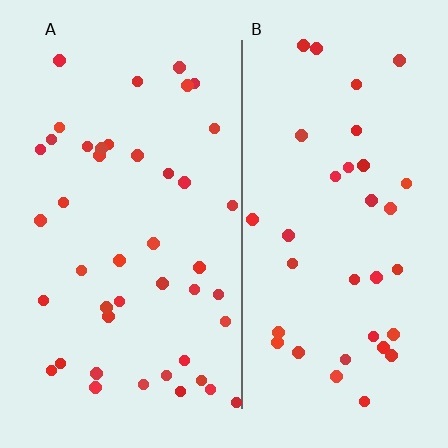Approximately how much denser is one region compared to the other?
Approximately 1.2× — region A over region B.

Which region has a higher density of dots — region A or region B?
A (the left).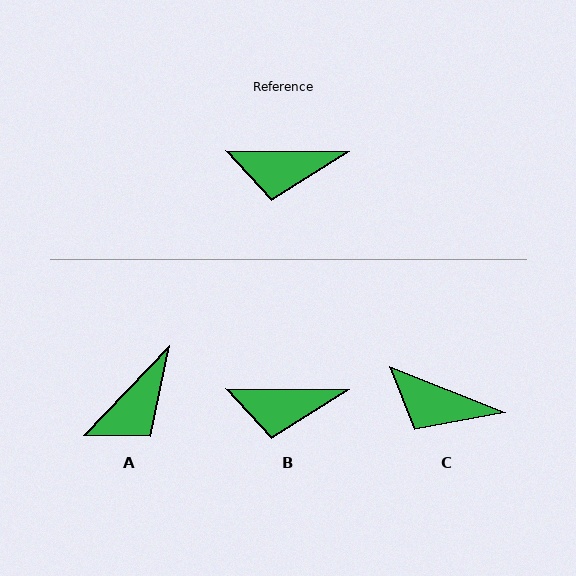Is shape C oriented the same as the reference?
No, it is off by about 21 degrees.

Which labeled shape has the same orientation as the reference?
B.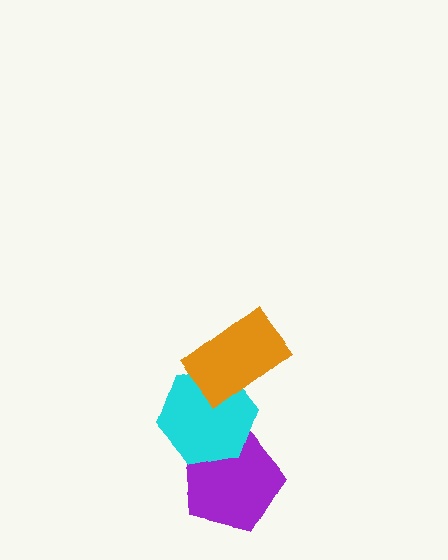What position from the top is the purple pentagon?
The purple pentagon is 3rd from the top.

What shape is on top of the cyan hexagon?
The orange rectangle is on top of the cyan hexagon.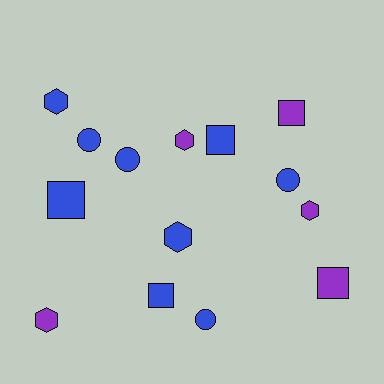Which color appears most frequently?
Blue, with 9 objects.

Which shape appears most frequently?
Square, with 5 objects.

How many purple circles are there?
There are no purple circles.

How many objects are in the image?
There are 14 objects.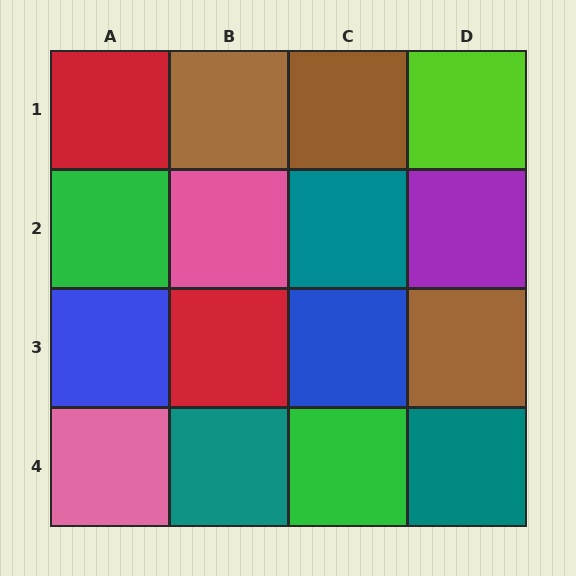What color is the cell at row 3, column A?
Blue.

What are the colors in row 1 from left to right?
Red, brown, brown, lime.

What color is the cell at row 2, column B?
Pink.